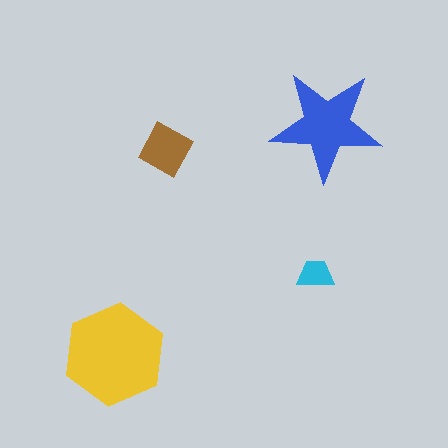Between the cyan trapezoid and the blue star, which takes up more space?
The blue star.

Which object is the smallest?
The cyan trapezoid.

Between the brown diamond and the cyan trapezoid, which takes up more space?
The brown diamond.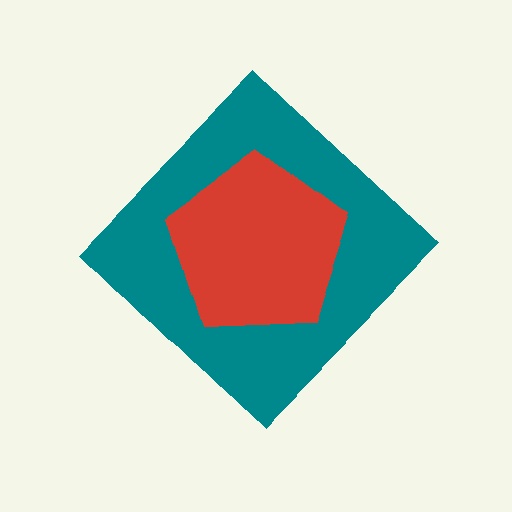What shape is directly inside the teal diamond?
The red pentagon.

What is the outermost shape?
The teal diamond.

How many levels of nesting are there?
2.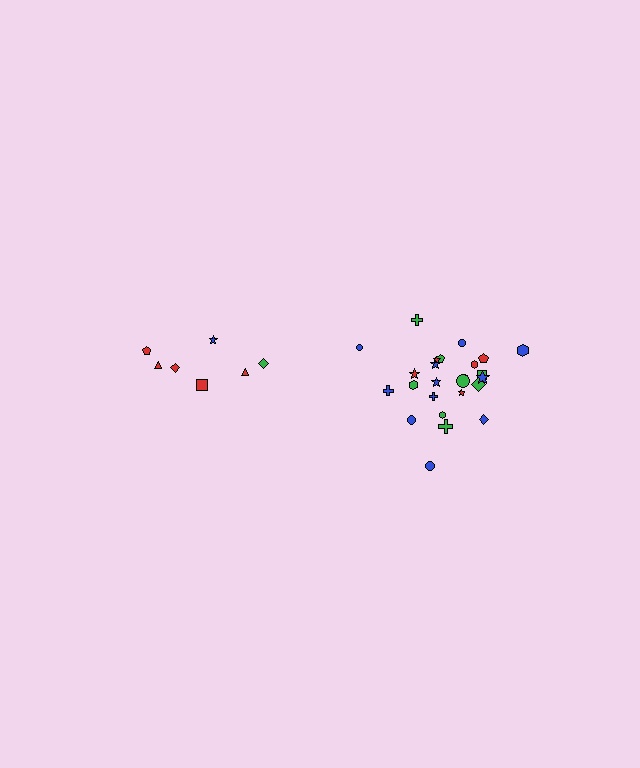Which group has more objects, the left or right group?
The right group.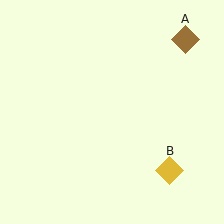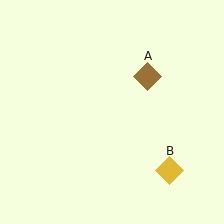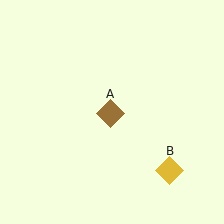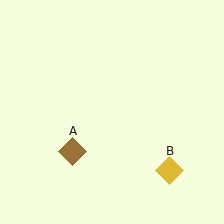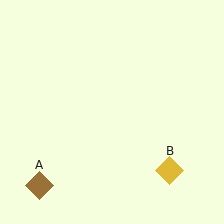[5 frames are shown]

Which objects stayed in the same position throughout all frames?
Yellow diamond (object B) remained stationary.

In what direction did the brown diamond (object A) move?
The brown diamond (object A) moved down and to the left.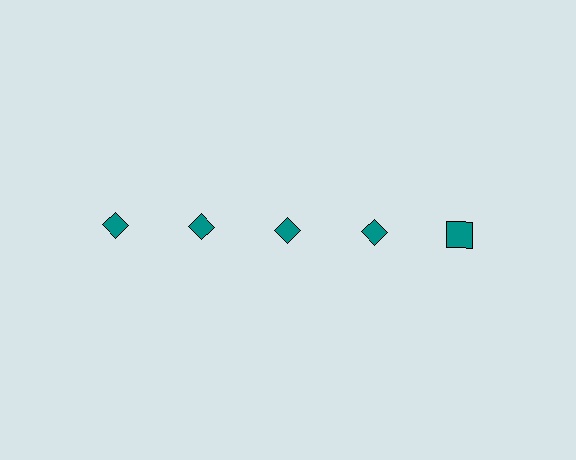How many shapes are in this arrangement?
There are 5 shapes arranged in a grid pattern.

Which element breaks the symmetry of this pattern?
The teal square in the top row, rightmost column breaks the symmetry. All other shapes are teal diamonds.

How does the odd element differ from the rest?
It has a different shape: square instead of diamond.